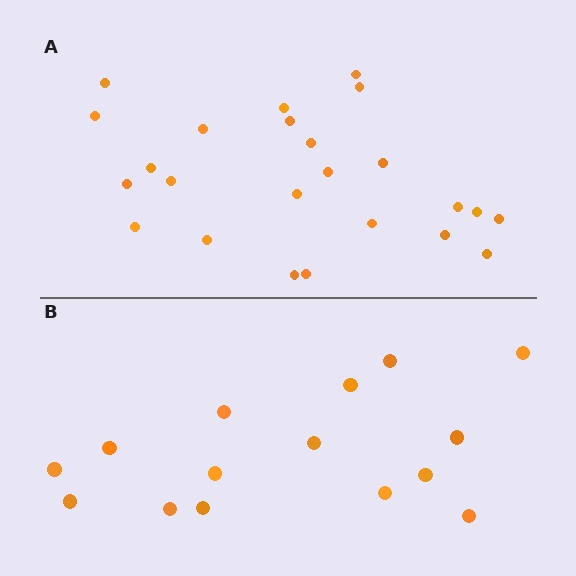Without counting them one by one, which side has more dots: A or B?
Region A (the top region) has more dots.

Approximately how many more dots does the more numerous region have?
Region A has roughly 8 or so more dots than region B.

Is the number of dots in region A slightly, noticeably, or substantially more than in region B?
Region A has substantially more. The ratio is roughly 1.6 to 1.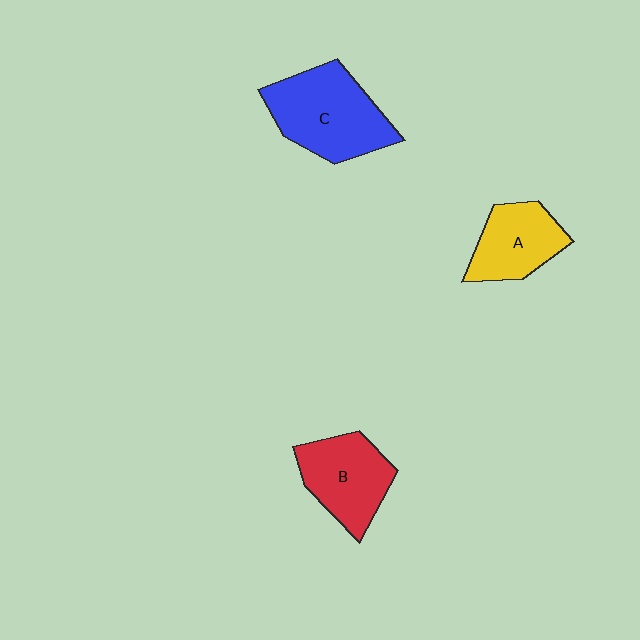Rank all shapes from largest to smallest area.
From largest to smallest: C (blue), B (red), A (yellow).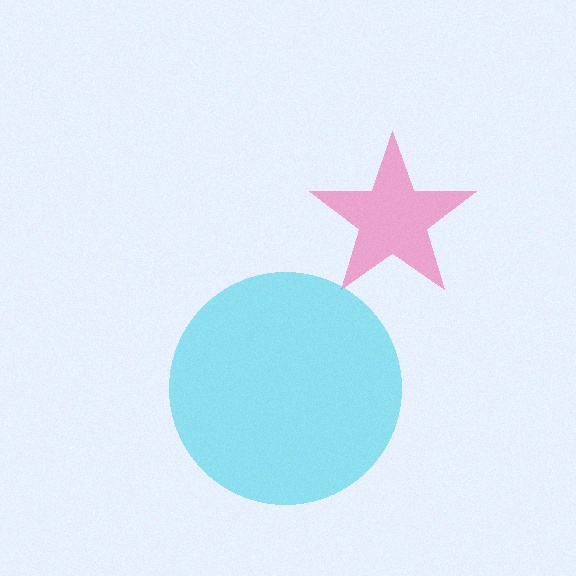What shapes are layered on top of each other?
The layered shapes are: a cyan circle, a pink star.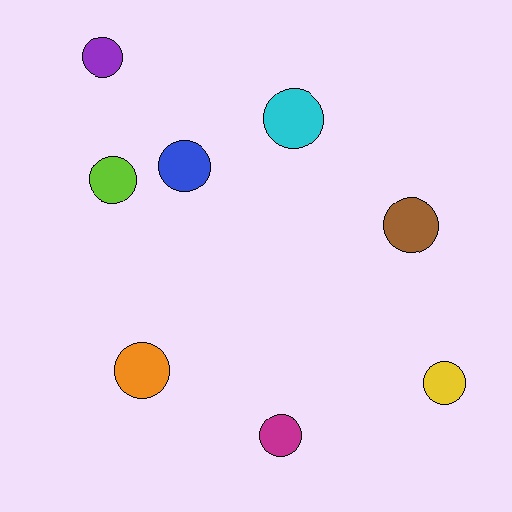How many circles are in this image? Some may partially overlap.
There are 8 circles.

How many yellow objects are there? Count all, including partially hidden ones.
There is 1 yellow object.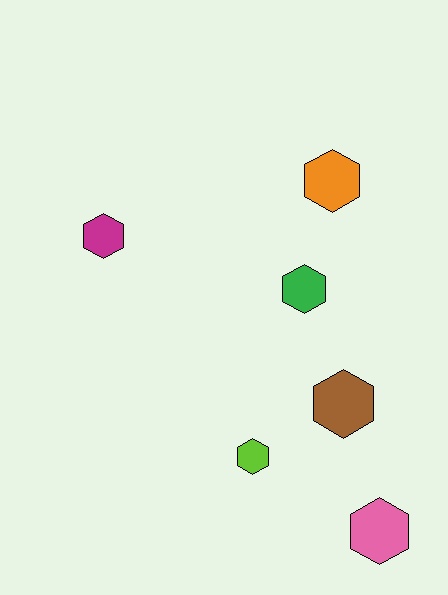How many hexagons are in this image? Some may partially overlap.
There are 6 hexagons.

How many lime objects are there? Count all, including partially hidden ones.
There is 1 lime object.